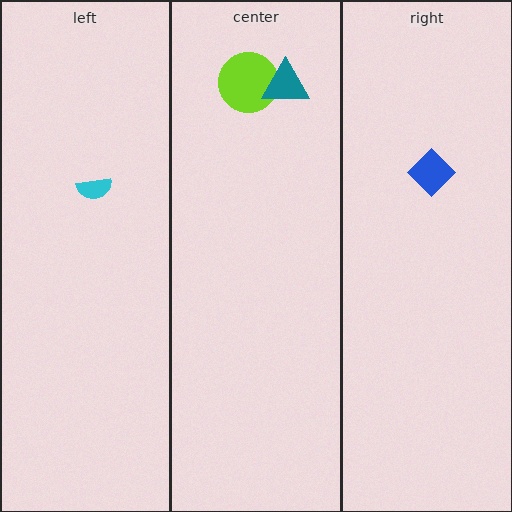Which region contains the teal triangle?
The center region.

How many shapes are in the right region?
1.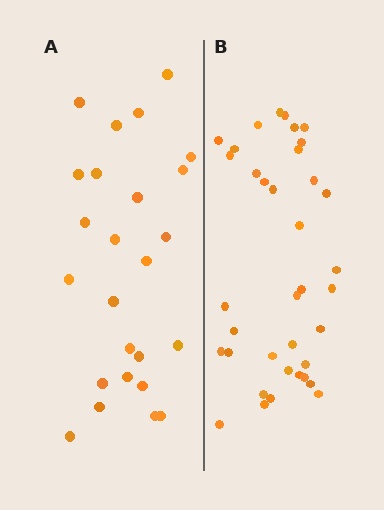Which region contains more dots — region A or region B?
Region B (the right region) has more dots.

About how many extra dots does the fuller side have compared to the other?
Region B has roughly 12 or so more dots than region A.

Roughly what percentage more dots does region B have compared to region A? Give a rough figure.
About 50% more.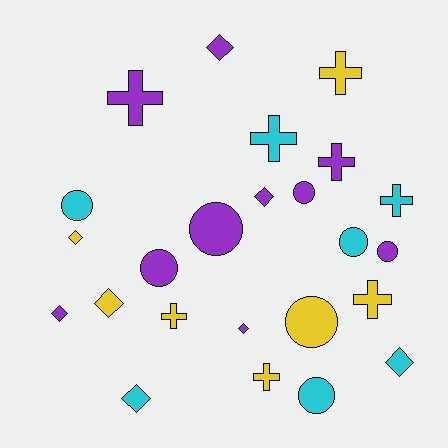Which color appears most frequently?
Purple, with 10 objects.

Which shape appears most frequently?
Circle, with 8 objects.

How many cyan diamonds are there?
There are 2 cyan diamonds.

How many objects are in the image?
There are 24 objects.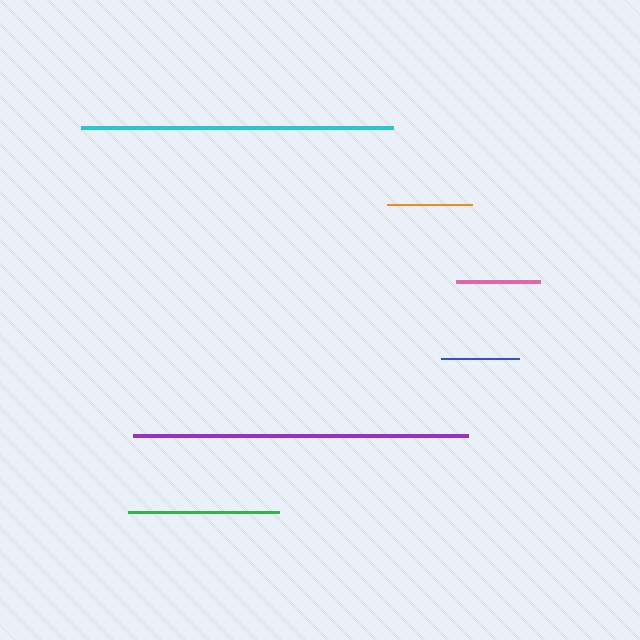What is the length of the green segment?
The green segment is approximately 150 pixels long.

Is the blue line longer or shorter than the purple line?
The purple line is longer than the blue line.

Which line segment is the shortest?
The blue line is the shortest at approximately 79 pixels.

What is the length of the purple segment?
The purple segment is approximately 335 pixels long.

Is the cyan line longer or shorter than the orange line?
The cyan line is longer than the orange line.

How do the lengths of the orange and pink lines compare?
The orange and pink lines are approximately the same length.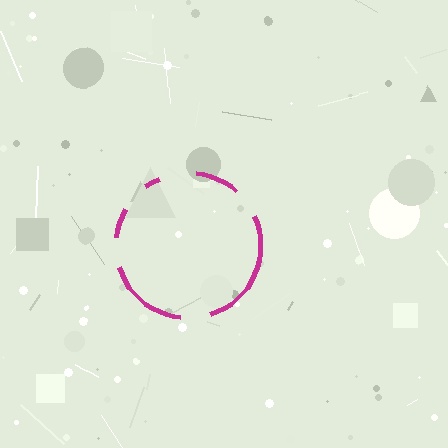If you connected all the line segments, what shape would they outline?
They would outline a circle.